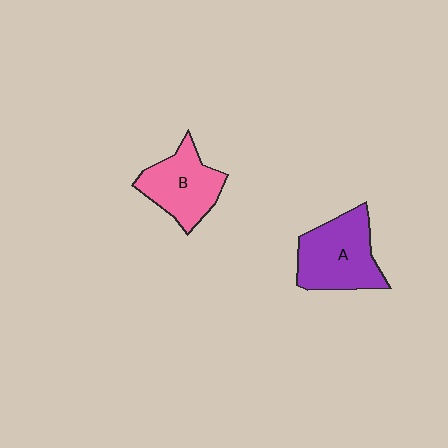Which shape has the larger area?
Shape A (purple).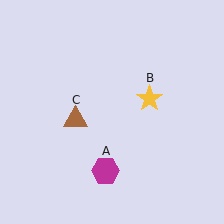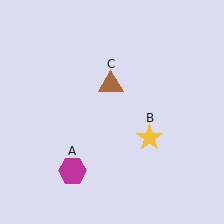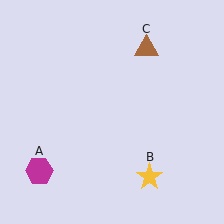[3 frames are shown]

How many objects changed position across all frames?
3 objects changed position: magenta hexagon (object A), yellow star (object B), brown triangle (object C).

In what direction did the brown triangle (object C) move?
The brown triangle (object C) moved up and to the right.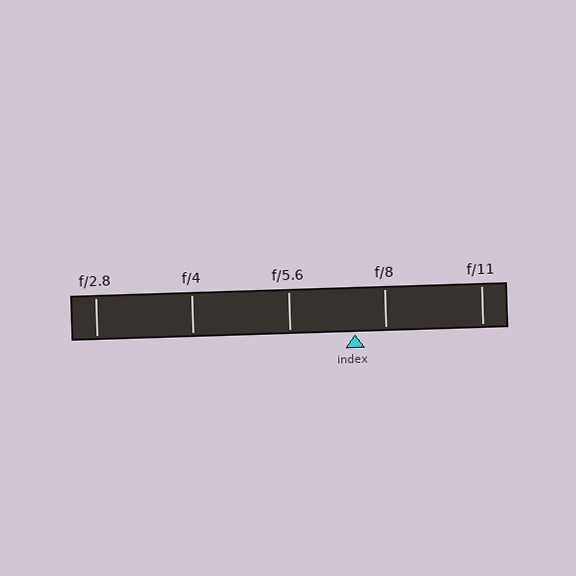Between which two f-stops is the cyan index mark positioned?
The index mark is between f/5.6 and f/8.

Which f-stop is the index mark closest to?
The index mark is closest to f/8.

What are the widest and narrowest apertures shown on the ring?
The widest aperture shown is f/2.8 and the narrowest is f/11.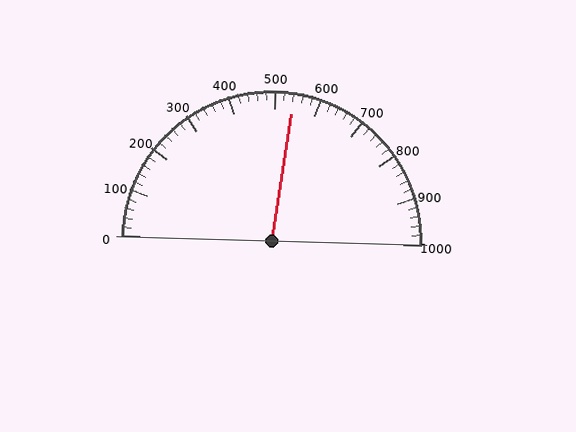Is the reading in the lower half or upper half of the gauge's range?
The reading is in the upper half of the range (0 to 1000).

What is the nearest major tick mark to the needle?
The nearest major tick mark is 500.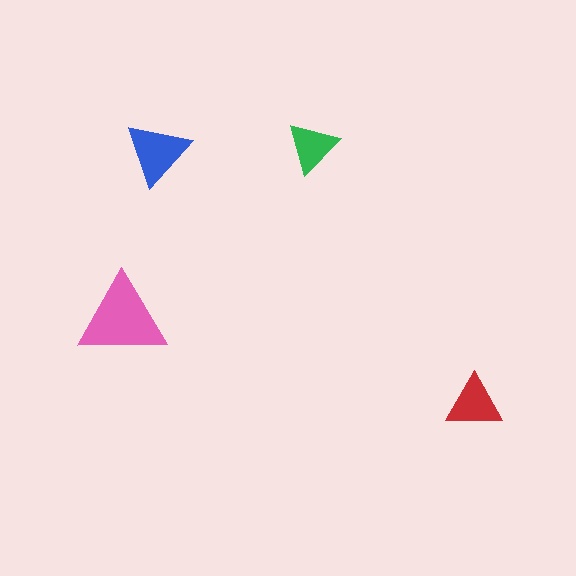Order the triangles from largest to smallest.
the pink one, the blue one, the red one, the green one.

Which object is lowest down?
The red triangle is bottommost.